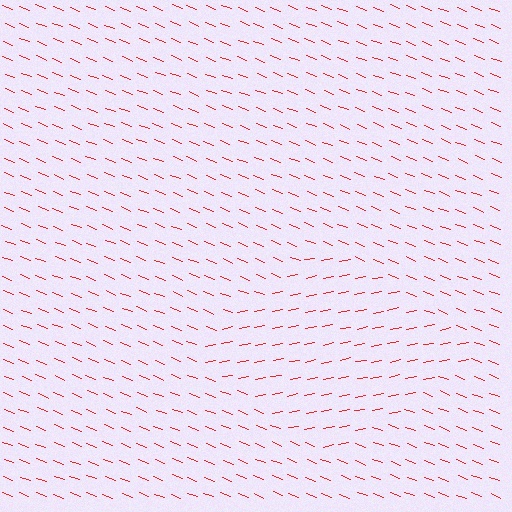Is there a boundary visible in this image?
Yes, there is a texture boundary formed by a change in line orientation.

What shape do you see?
I see a diamond.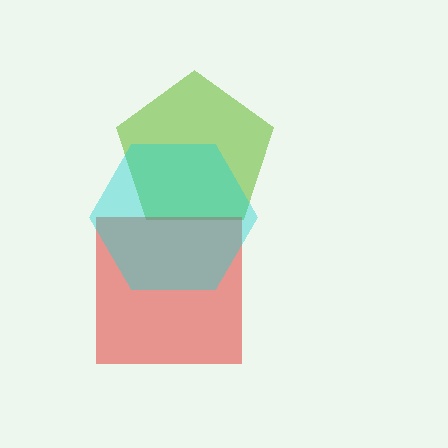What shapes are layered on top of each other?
The layered shapes are: a lime pentagon, a red square, a cyan hexagon.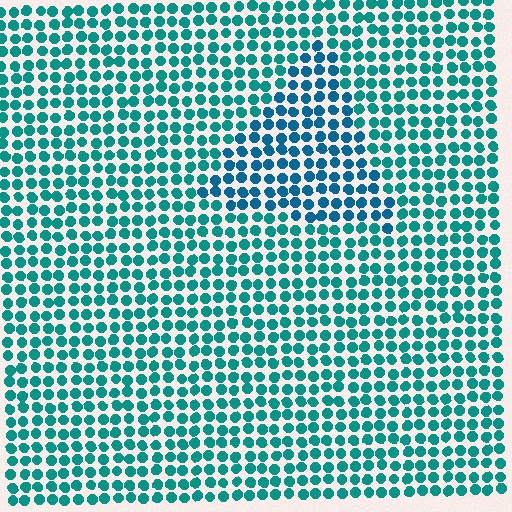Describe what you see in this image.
The image is filled with small teal elements in a uniform arrangement. A triangle-shaped region is visible where the elements are tinted to a slightly different hue, forming a subtle color boundary.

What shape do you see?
I see a triangle.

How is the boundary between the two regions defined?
The boundary is defined purely by a slight shift in hue (about 25 degrees). Spacing, size, and orientation are identical on both sides.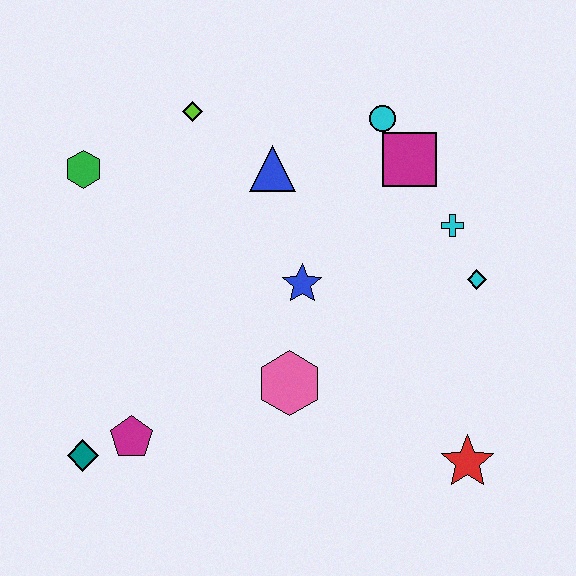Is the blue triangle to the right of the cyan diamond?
No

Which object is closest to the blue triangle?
The lime diamond is closest to the blue triangle.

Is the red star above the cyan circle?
No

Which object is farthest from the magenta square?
The teal diamond is farthest from the magenta square.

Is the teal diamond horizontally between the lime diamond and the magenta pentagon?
No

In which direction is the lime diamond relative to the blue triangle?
The lime diamond is to the left of the blue triangle.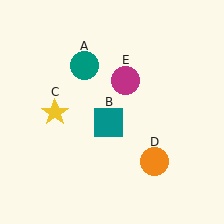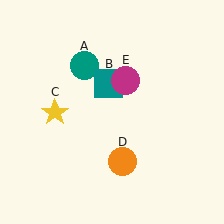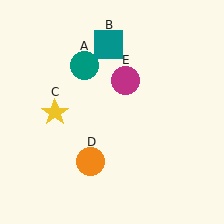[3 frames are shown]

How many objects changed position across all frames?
2 objects changed position: teal square (object B), orange circle (object D).